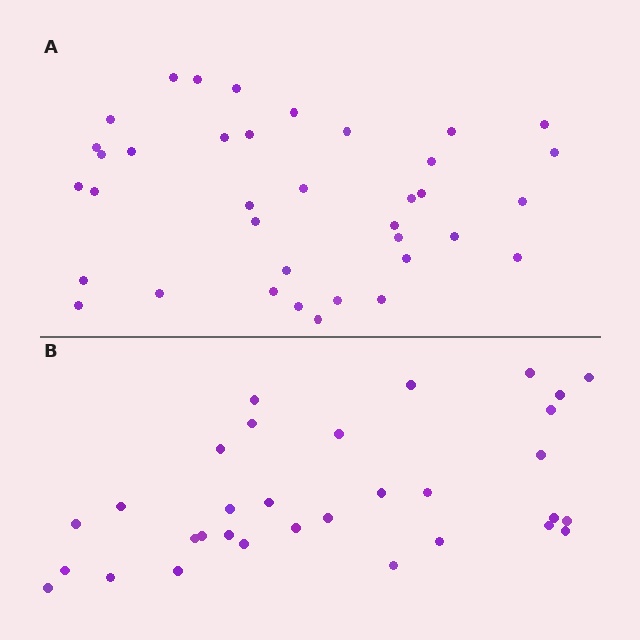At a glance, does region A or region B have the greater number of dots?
Region A (the top region) has more dots.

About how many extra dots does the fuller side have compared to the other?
Region A has about 5 more dots than region B.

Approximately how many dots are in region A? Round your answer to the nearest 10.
About 40 dots. (The exact count is 37, which rounds to 40.)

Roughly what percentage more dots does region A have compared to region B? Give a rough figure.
About 15% more.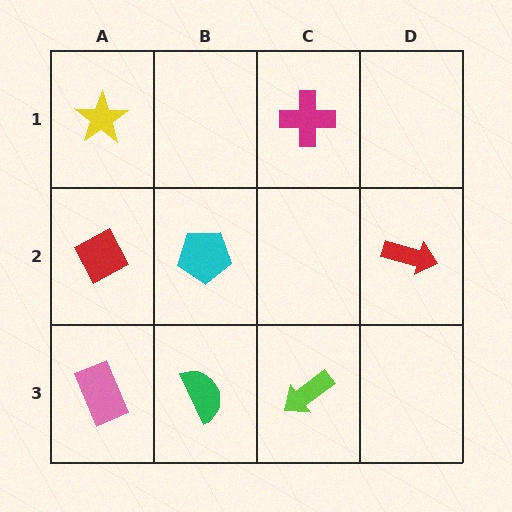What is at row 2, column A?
A red diamond.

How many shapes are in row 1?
2 shapes.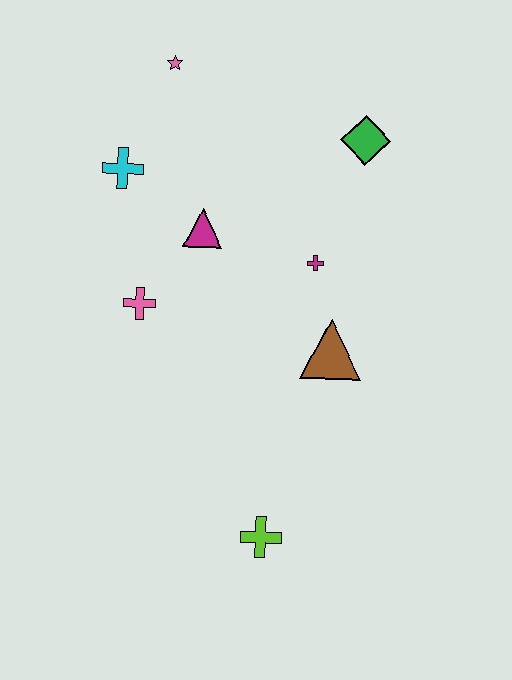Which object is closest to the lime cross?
The brown triangle is closest to the lime cross.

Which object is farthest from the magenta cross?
The lime cross is farthest from the magenta cross.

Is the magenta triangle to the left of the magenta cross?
Yes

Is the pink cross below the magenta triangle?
Yes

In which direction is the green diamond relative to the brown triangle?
The green diamond is above the brown triangle.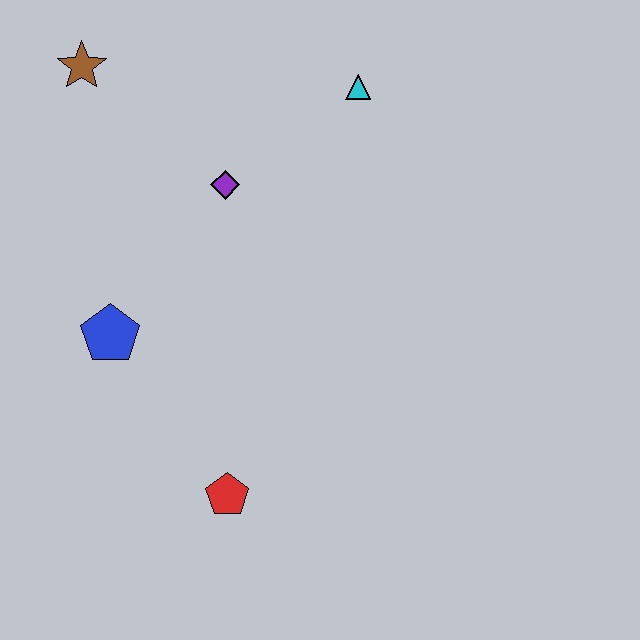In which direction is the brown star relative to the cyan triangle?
The brown star is to the left of the cyan triangle.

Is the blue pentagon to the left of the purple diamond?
Yes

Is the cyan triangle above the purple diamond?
Yes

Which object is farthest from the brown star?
The red pentagon is farthest from the brown star.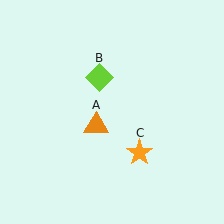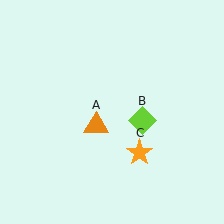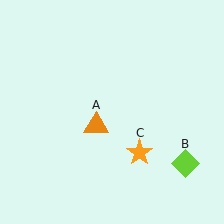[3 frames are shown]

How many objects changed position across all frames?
1 object changed position: lime diamond (object B).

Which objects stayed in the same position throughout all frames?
Orange triangle (object A) and orange star (object C) remained stationary.